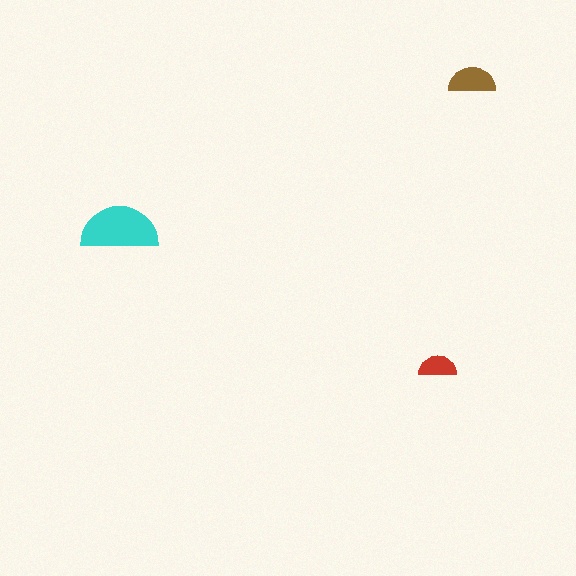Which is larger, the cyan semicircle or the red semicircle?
The cyan one.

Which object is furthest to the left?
The cyan semicircle is leftmost.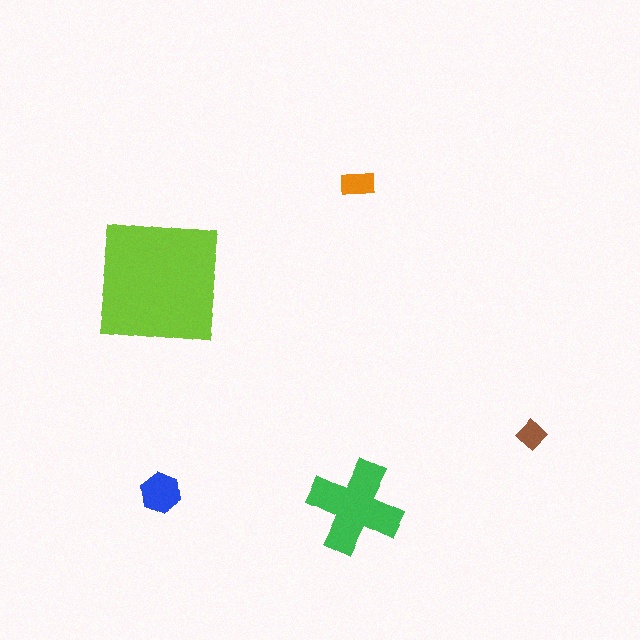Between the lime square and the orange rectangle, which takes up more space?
The lime square.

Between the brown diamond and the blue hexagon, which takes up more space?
The blue hexagon.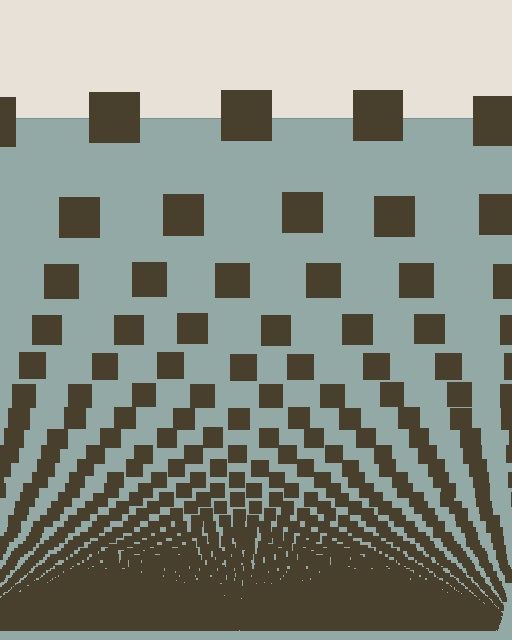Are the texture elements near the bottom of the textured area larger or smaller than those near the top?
Smaller. The gradient is inverted — elements near the bottom are smaller and denser.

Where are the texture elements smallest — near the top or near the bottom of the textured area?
Near the bottom.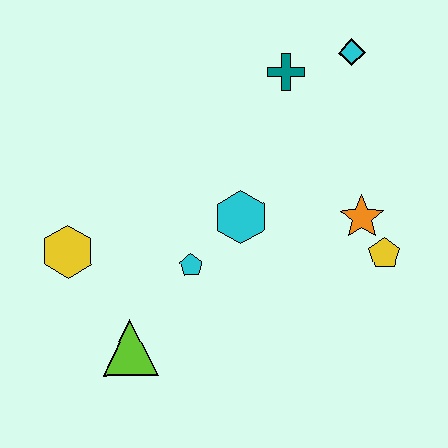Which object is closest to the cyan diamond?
The teal cross is closest to the cyan diamond.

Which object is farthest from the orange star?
The yellow hexagon is farthest from the orange star.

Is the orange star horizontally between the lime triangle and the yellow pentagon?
Yes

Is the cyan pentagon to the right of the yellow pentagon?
No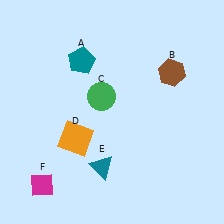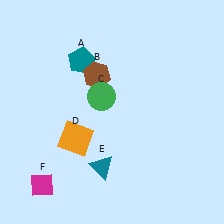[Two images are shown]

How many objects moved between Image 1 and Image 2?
1 object moved between the two images.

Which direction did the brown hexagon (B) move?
The brown hexagon (B) moved left.